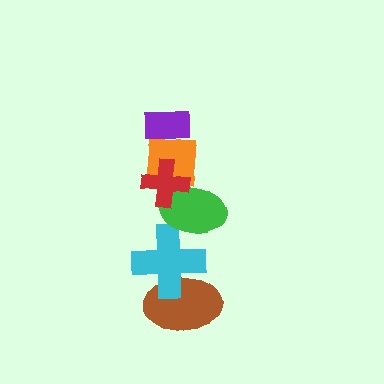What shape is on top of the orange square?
The red cross is on top of the orange square.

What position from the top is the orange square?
The orange square is 3rd from the top.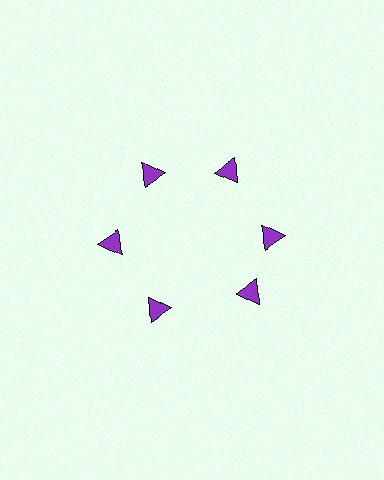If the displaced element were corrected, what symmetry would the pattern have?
It would have 6-fold rotational symmetry — the pattern would map onto itself every 60 degrees.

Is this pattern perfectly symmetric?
No. The 6 purple triangles are arranged in a ring, but one element near the 5 o'clock position is rotated out of alignment along the ring, breaking the 6-fold rotational symmetry.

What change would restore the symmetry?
The symmetry would be restored by rotating it back into even spacing with its neighbors so that all 6 triangles sit at equal angles and equal distance from the center.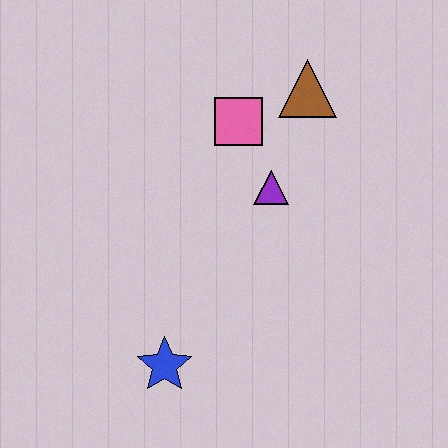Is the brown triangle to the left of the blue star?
No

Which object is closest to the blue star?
The purple triangle is closest to the blue star.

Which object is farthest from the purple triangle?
The blue star is farthest from the purple triangle.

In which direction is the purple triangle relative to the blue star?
The purple triangle is above the blue star.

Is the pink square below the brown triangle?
Yes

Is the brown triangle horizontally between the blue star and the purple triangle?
No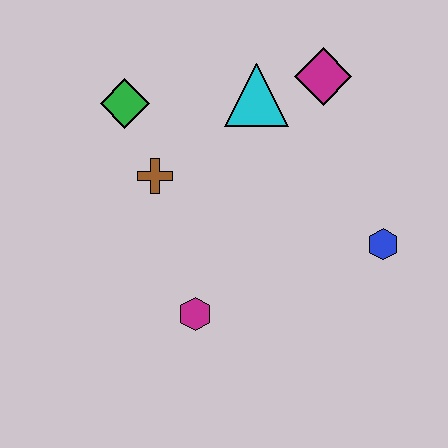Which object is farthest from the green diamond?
The blue hexagon is farthest from the green diamond.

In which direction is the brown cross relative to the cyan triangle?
The brown cross is to the left of the cyan triangle.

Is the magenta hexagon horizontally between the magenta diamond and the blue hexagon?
No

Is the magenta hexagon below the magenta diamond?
Yes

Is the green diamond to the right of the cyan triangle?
No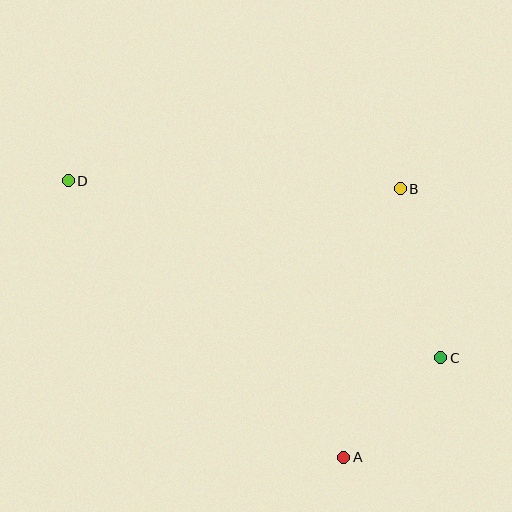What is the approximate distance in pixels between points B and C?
The distance between B and C is approximately 174 pixels.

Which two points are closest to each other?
Points A and C are closest to each other.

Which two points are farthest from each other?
Points C and D are farthest from each other.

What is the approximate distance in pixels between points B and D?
The distance between B and D is approximately 332 pixels.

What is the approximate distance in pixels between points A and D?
The distance between A and D is approximately 390 pixels.